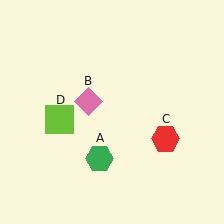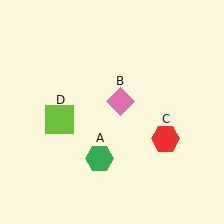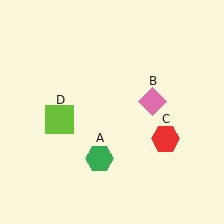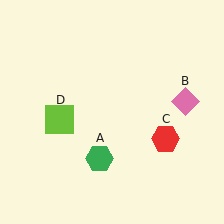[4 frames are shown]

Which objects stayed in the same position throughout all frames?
Green hexagon (object A) and red hexagon (object C) and lime square (object D) remained stationary.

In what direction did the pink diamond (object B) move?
The pink diamond (object B) moved right.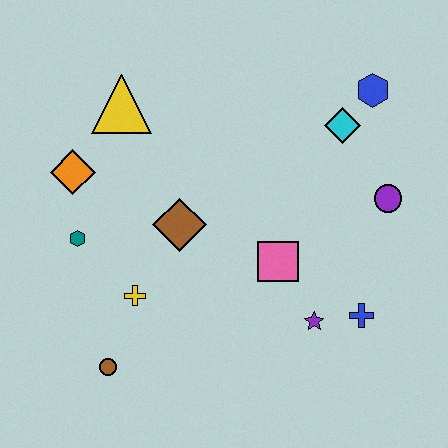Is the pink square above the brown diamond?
No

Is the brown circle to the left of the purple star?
Yes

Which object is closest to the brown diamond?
The yellow cross is closest to the brown diamond.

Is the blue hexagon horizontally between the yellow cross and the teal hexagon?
No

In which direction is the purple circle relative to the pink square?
The purple circle is to the right of the pink square.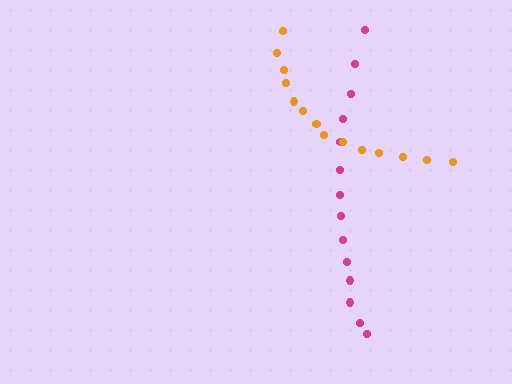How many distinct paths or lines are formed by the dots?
There are 2 distinct paths.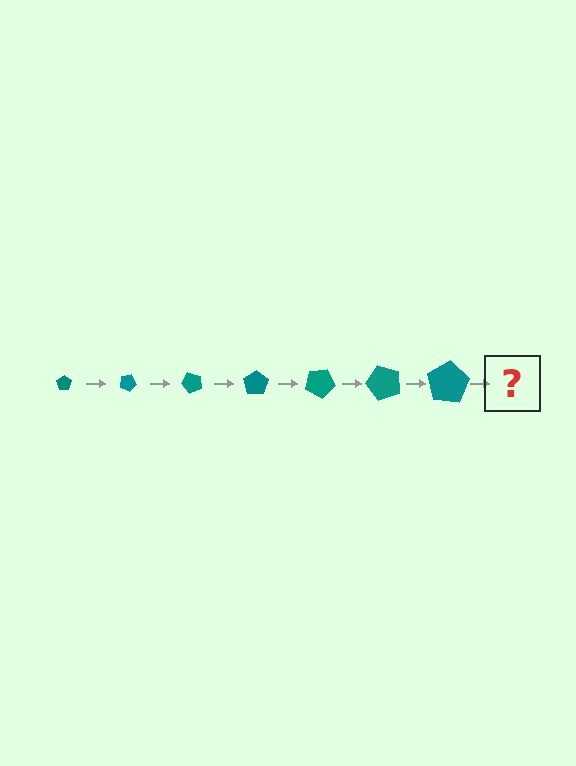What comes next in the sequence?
The next element should be a pentagon, larger than the previous one and rotated 175 degrees from the start.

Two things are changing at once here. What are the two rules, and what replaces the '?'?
The two rules are that the pentagon grows larger each step and it rotates 25 degrees each step. The '?' should be a pentagon, larger than the previous one and rotated 175 degrees from the start.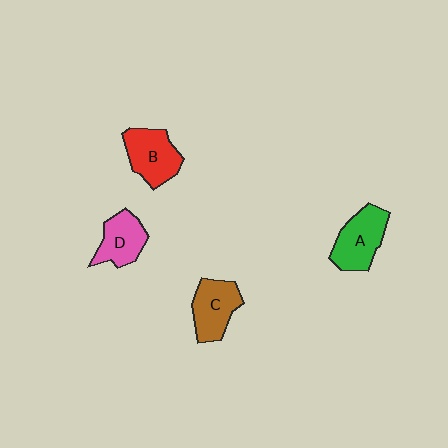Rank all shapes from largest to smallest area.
From largest to smallest: A (green), B (red), C (brown), D (pink).